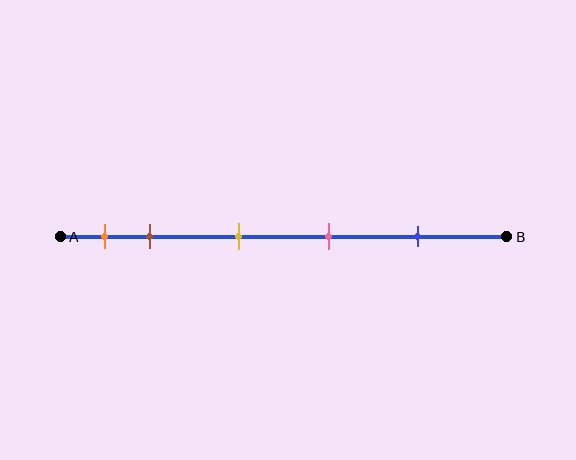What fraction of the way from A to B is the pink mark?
The pink mark is approximately 60% (0.6) of the way from A to B.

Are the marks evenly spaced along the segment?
No, the marks are not evenly spaced.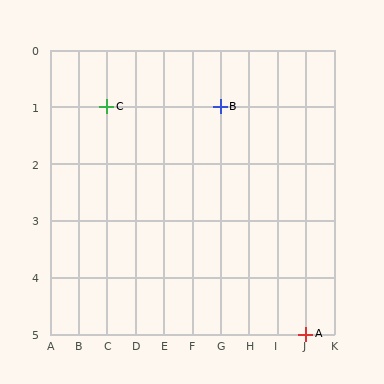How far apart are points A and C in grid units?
Points A and C are 7 columns and 4 rows apart (about 8.1 grid units diagonally).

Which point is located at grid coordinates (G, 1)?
Point B is at (G, 1).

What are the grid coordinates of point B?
Point B is at grid coordinates (G, 1).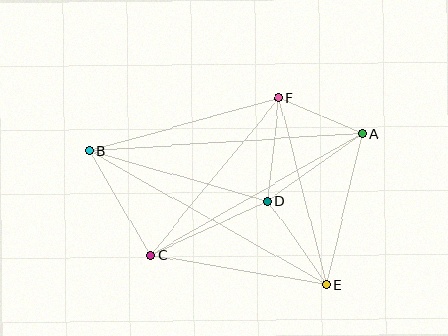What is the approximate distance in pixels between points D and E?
The distance between D and E is approximately 102 pixels.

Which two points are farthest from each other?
Points A and B are farthest from each other.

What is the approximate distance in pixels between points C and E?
The distance between C and E is approximately 178 pixels.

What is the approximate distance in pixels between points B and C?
The distance between B and C is approximately 121 pixels.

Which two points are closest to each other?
Points A and F are closest to each other.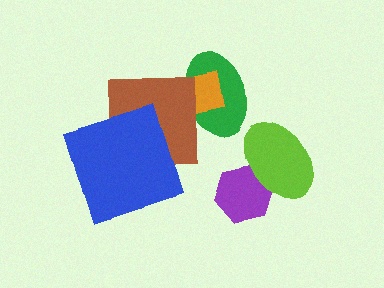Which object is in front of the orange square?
The brown square is in front of the orange square.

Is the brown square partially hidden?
Yes, it is partially covered by another shape.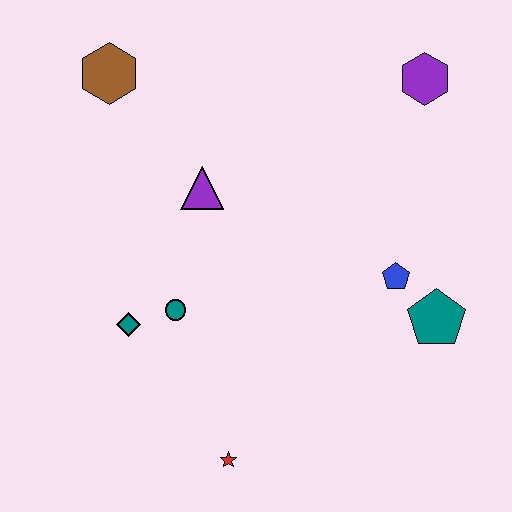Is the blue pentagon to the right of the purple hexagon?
No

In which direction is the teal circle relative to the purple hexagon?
The teal circle is to the left of the purple hexagon.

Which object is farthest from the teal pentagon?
The brown hexagon is farthest from the teal pentagon.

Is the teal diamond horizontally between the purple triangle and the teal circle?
No